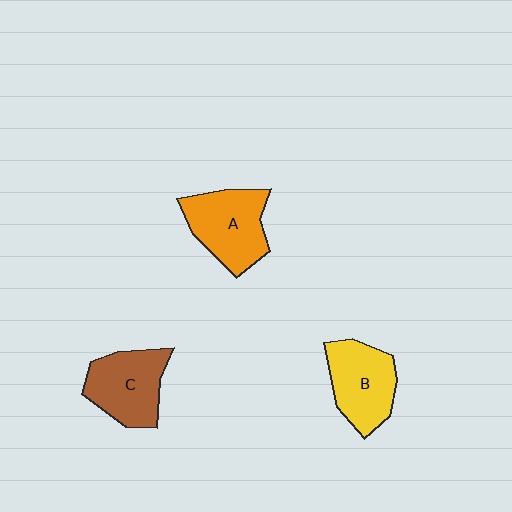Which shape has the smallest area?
Shape B (yellow).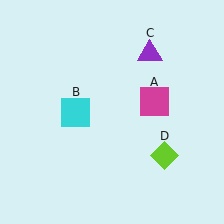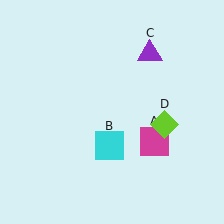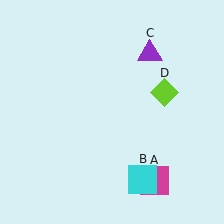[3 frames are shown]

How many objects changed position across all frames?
3 objects changed position: magenta square (object A), cyan square (object B), lime diamond (object D).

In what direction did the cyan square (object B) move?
The cyan square (object B) moved down and to the right.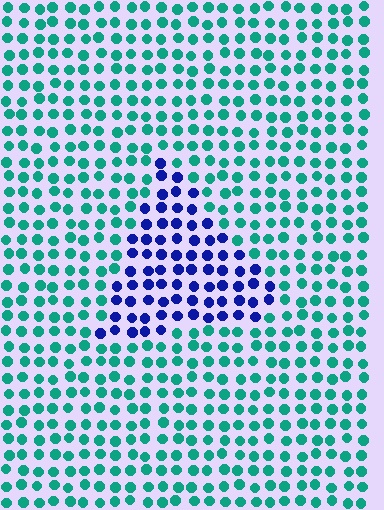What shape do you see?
I see a triangle.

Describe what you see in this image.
The image is filled with small teal elements in a uniform arrangement. A triangle-shaped region is visible where the elements are tinted to a slightly different hue, forming a subtle color boundary.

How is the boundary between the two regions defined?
The boundary is defined purely by a slight shift in hue (about 69 degrees). Spacing, size, and orientation are identical on both sides.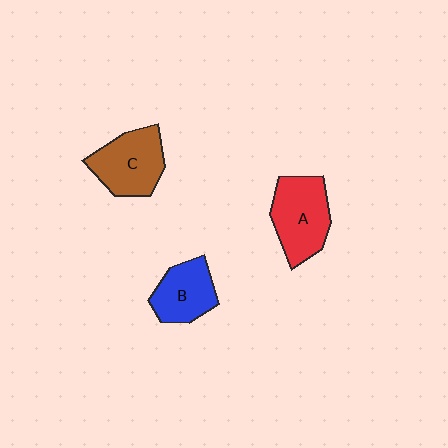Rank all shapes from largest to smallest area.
From largest to smallest: A (red), C (brown), B (blue).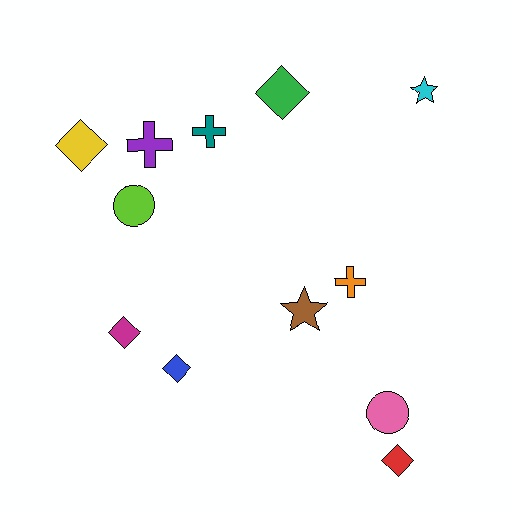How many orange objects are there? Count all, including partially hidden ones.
There is 1 orange object.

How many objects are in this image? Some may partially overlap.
There are 12 objects.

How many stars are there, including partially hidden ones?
There are 2 stars.